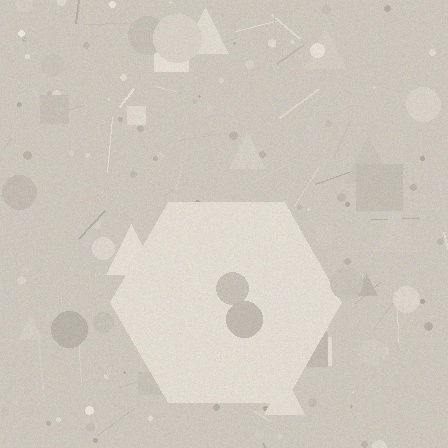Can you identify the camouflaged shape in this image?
The camouflaged shape is a hexagon.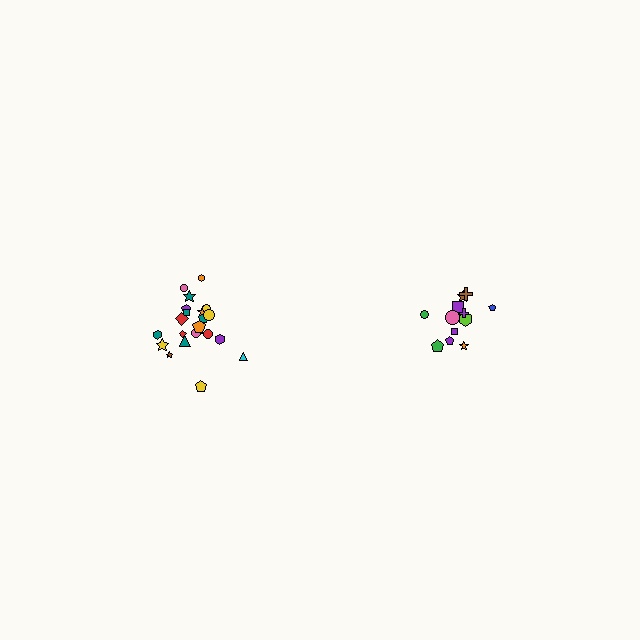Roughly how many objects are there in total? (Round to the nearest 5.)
Roughly 35 objects in total.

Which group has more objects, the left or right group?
The left group.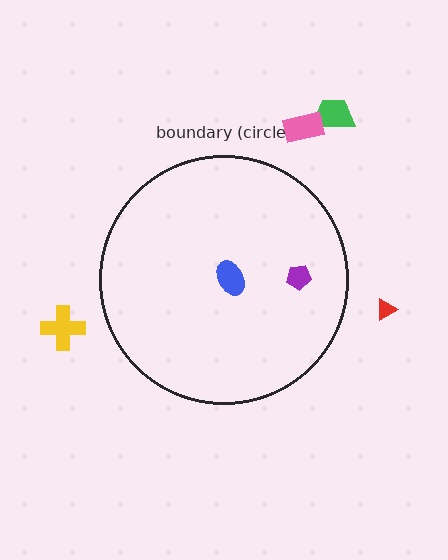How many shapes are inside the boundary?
2 inside, 4 outside.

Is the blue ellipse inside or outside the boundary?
Inside.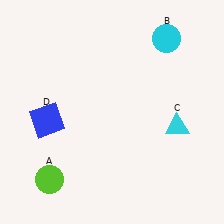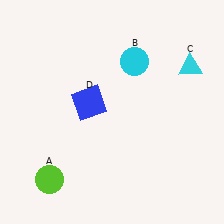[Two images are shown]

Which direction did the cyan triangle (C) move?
The cyan triangle (C) moved up.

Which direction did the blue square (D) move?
The blue square (D) moved right.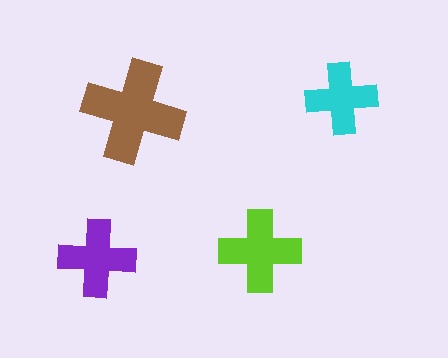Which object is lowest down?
The purple cross is bottommost.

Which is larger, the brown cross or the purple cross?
The brown one.